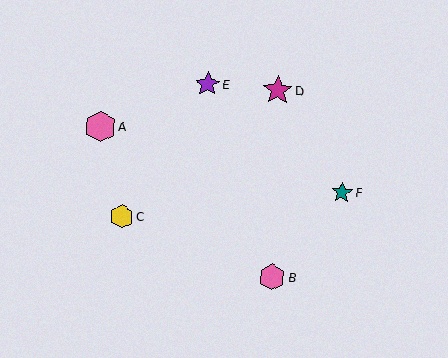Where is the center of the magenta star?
The center of the magenta star is at (278, 90).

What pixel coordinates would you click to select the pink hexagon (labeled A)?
Click at (100, 127) to select the pink hexagon A.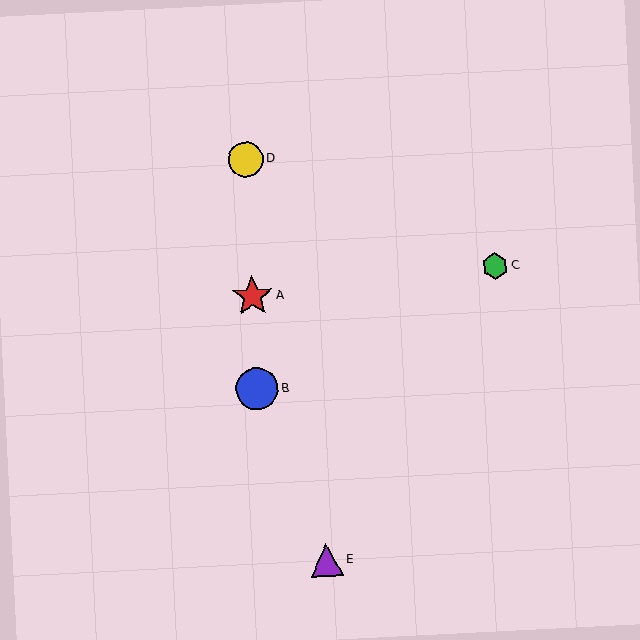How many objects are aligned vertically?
3 objects (A, B, D) are aligned vertically.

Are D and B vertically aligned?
Yes, both are at x≈246.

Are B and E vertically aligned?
No, B is at x≈257 and E is at x≈327.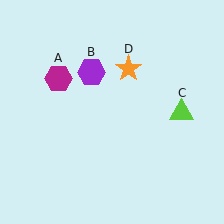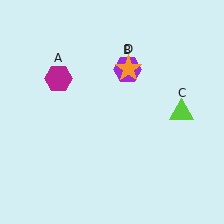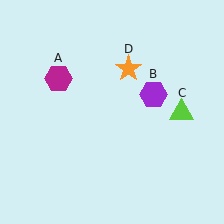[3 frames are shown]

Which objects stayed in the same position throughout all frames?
Magenta hexagon (object A) and lime triangle (object C) and orange star (object D) remained stationary.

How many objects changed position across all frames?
1 object changed position: purple hexagon (object B).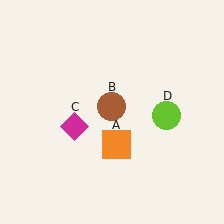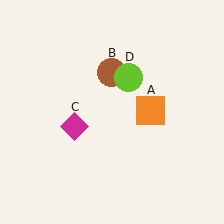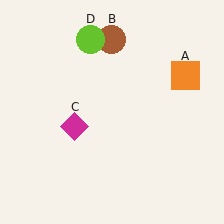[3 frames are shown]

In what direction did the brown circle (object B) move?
The brown circle (object B) moved up.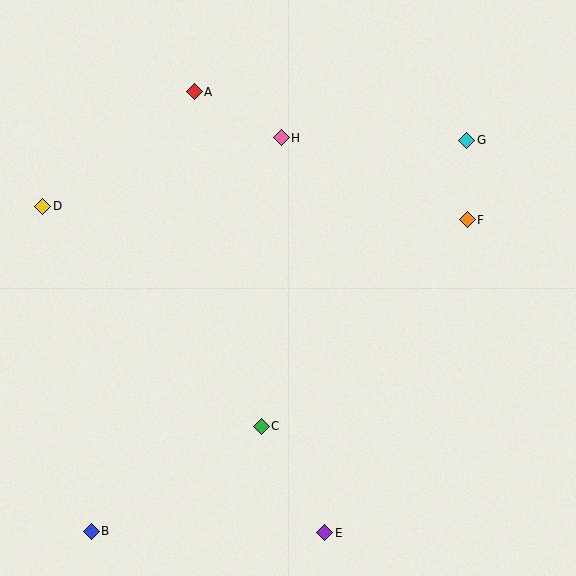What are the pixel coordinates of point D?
Point D is at (43, 206).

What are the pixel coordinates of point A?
Point A is at (194, 92).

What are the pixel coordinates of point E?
Point E is at (325, 533).